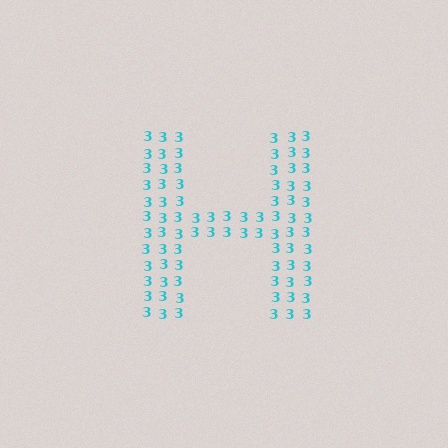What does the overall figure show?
The overall figure shows the letter H.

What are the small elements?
The small elements are digit 3's.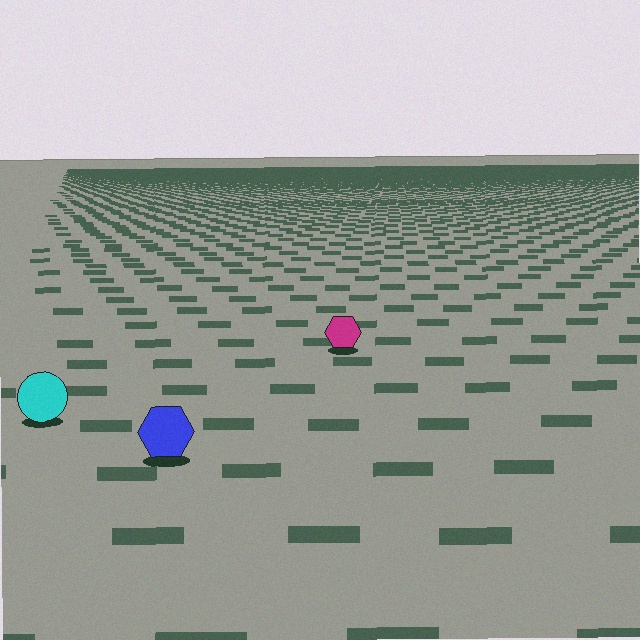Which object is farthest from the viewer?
The magenta hexagon is farthest from the viewer. It appears smaller and the ground texture around it is denser.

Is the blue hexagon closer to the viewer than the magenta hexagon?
Yes. The blue hexagon is closer — you can tell from the texture gradient: the ground texture is coarser near it.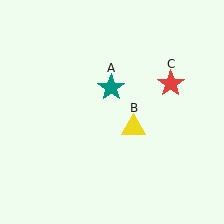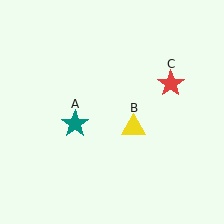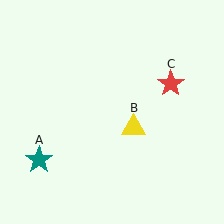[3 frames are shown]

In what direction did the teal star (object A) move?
The teal star (object A) moved down and to the left.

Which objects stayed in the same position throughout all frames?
Yellow triangle (object B) and red star (object C) remained stationary.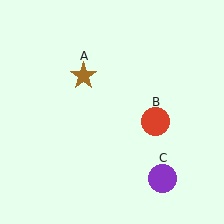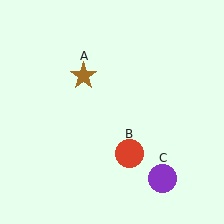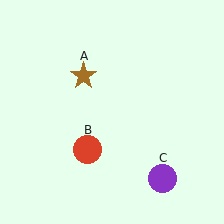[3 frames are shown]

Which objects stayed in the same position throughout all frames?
Brown star (object A) and purple circle (object C) remained stationary.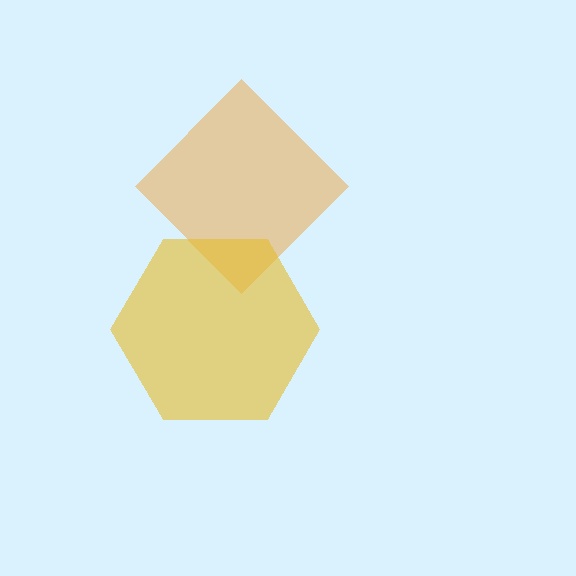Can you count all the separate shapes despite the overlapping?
Yes, there are 2 separate shapes.